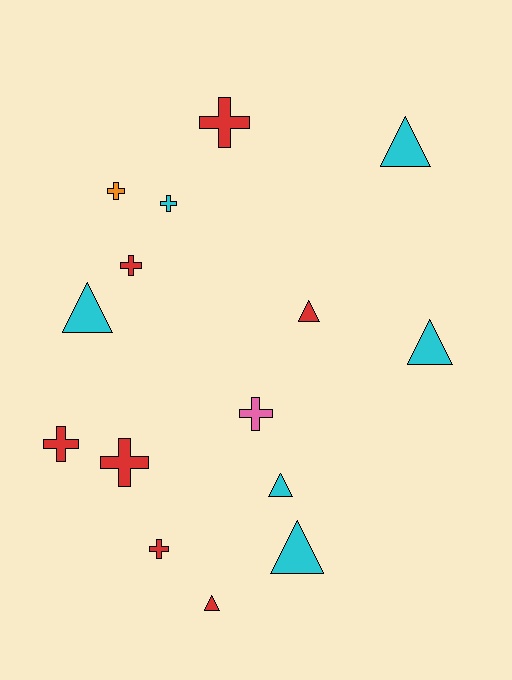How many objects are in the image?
There are 15 objects.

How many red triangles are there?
There are 2 red triangles.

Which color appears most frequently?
Red, with 7 objects.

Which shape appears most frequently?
Cross, with 8 objects.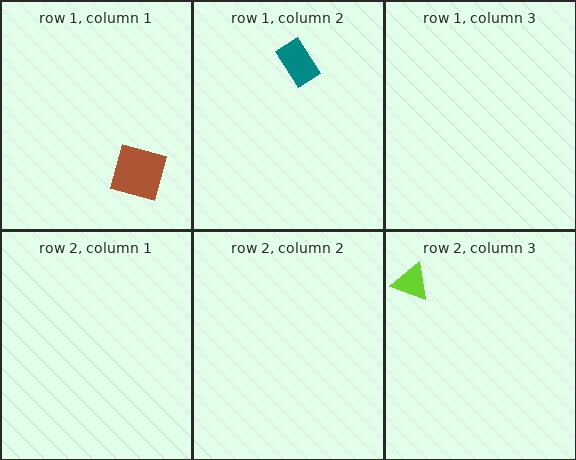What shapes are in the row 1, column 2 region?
The teal rectangle.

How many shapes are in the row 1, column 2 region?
1.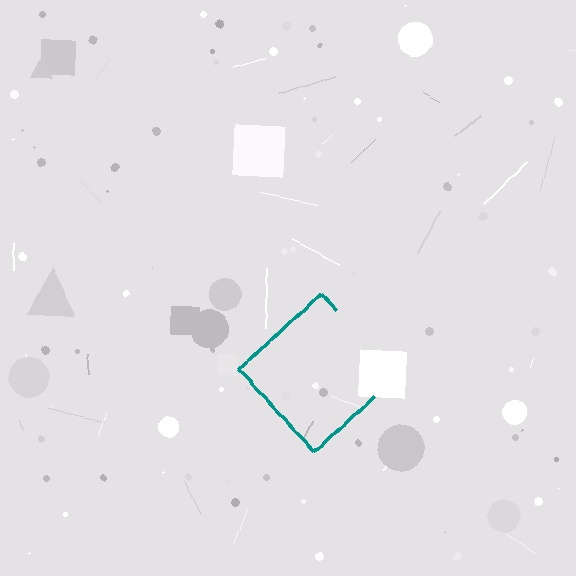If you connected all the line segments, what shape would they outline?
They would outline a diamond.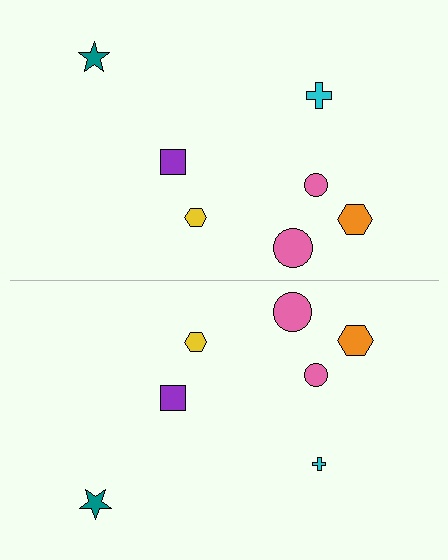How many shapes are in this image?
There are 14 shapes in this image.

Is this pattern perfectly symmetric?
No, the pattern is not perfectly symmetric. The cyan cross on the bottom side has a different size than its mirror counterpart.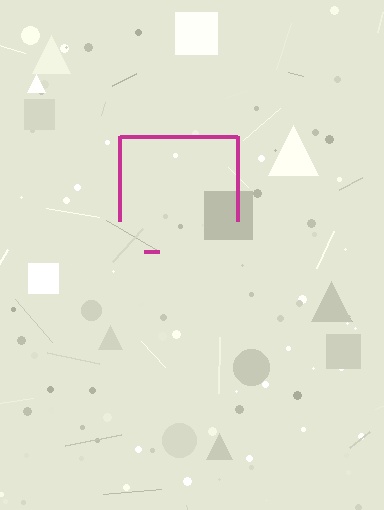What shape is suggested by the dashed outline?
The dashed outline suggests a square.